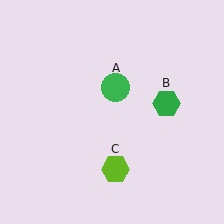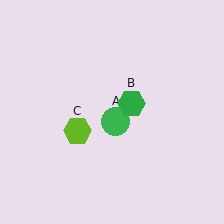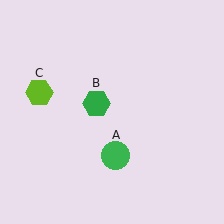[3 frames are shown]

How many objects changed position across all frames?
3 objects changed position: green circle (object A), green hexagon (object B), lime hexagon (object C).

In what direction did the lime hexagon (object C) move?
The lime hexagon (object C) moved up and to the left.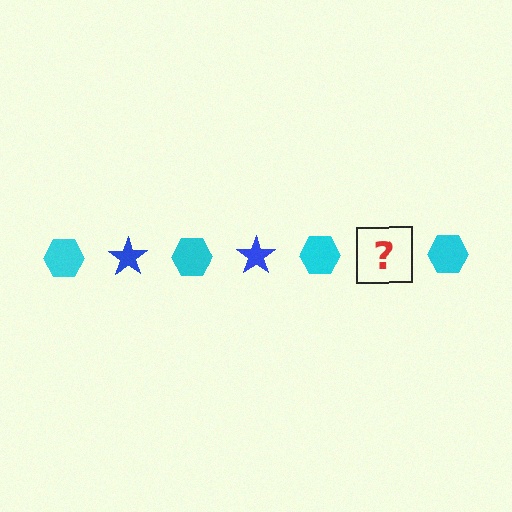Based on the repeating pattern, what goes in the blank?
The blank should be a blue star.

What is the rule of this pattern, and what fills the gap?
The rule is that the pattern alternates between cyan hexagon and blue star. The gap should be filled with a blue star.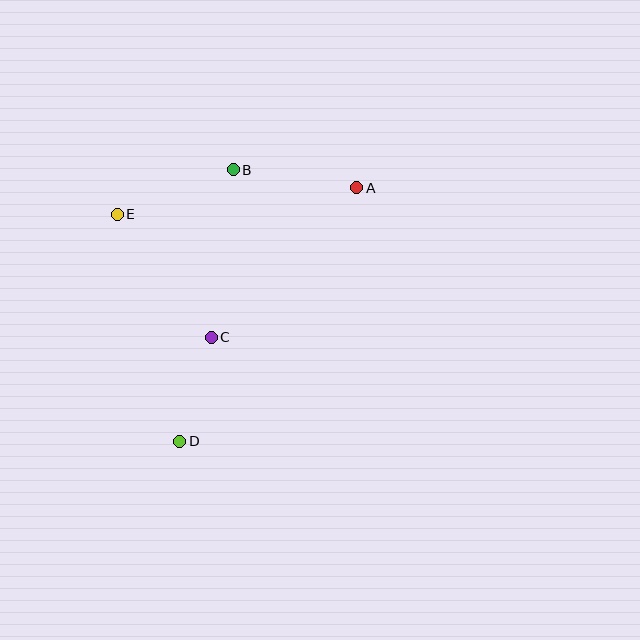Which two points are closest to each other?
Points C and D are closest to each other.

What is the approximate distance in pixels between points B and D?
The distance between B and D is approximately 277 pixels.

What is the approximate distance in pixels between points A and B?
The distance between A and B is approximately 125 pixels.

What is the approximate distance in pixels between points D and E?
The distance between D and E is approximately 235 pixels.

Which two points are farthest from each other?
Points A and D are farthest from each other.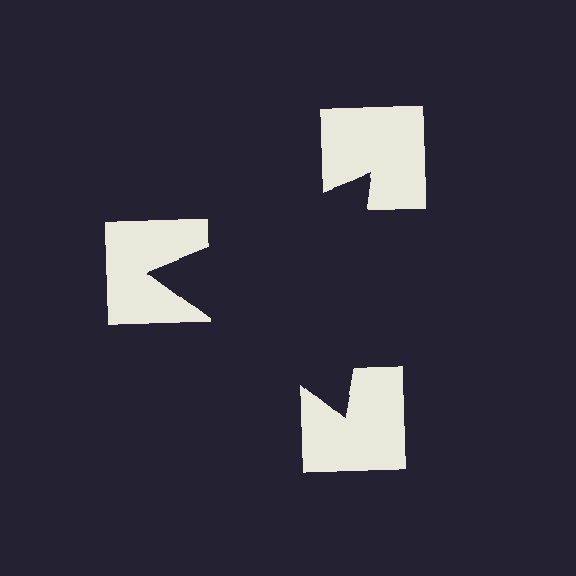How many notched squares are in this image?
There are 3 — one at each vertex of the illusory triangle.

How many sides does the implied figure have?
3 sides.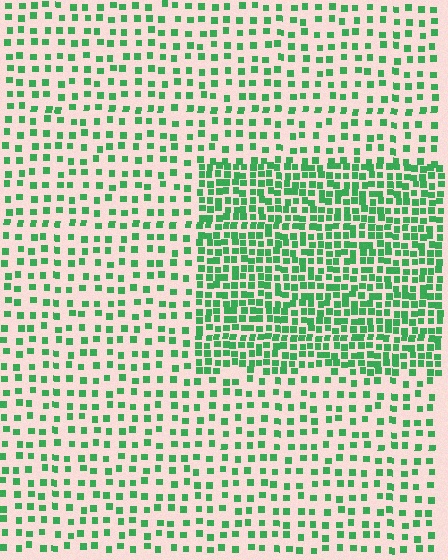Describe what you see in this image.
The image contains small green elements arranged at two different densities. A rectangle-shaped region is visible where the elements are more densely packed than the surrounding area.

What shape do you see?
I see a rectangle.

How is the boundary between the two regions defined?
The boundary is defined by a change in element density (approximately 2.3x ratio). All elements are the same color, size, and shape.